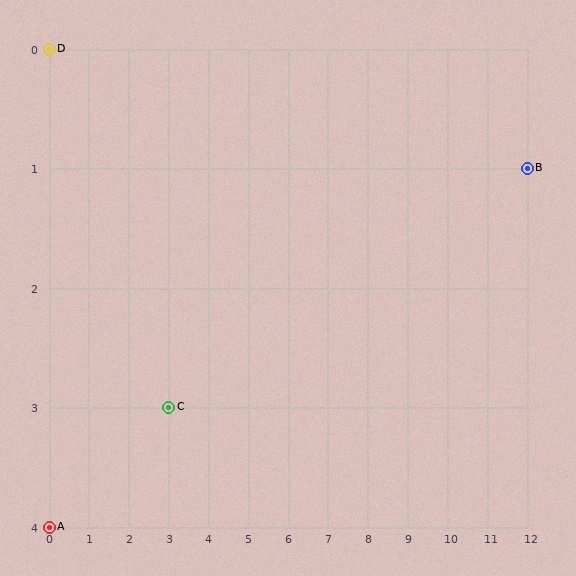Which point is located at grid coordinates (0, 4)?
Point A is at (0, 4).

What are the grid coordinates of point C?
Point C is at grid coordinates (3, 3).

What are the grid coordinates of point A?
Point A is at grid coordinates (0, 4).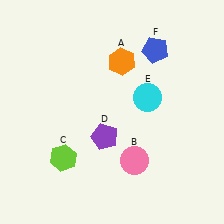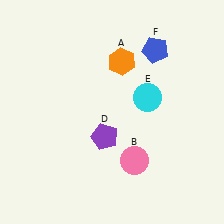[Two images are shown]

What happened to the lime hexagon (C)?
The lime hexagon (C) was removed in Image 2. It was in the bottom-left area of Image 1.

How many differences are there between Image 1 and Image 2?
There is 1 difference between the two images.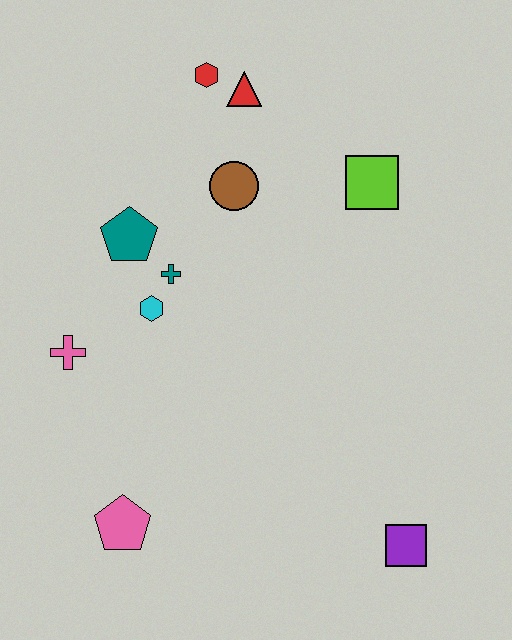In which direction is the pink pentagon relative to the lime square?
The pink pentagon is below the lime square.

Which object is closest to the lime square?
The brown circle is closest to the lime square.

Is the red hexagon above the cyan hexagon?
Yes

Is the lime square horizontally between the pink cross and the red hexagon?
No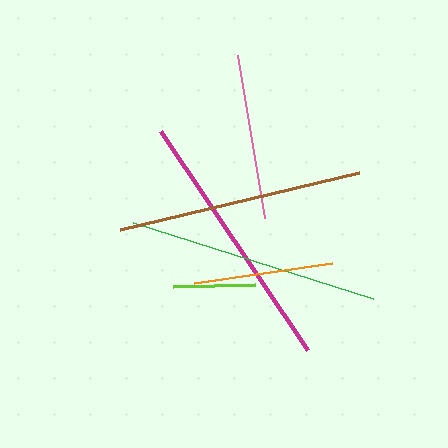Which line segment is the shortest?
The lime line is the shortest at approximately 81 pixels.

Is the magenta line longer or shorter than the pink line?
The magenta line is longer than the pink line.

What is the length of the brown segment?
The brown segment is approximately 246 pixels long.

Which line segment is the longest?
The magenta line is the longest at approximately 265 pixels.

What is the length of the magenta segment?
The magenta segment is approximately 265 pixels long.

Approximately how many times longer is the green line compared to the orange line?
The green line is approximately 1.8 times the length of the orange line.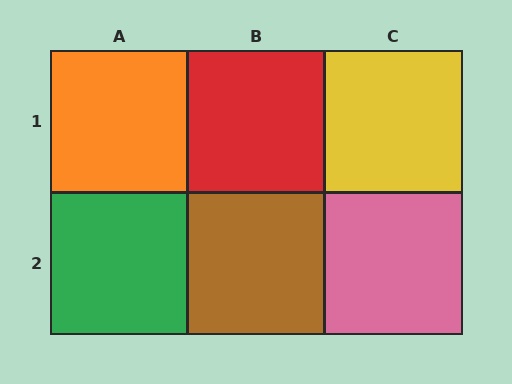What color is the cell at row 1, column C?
Yellow.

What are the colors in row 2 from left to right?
Green, brown, pink.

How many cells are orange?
1 cell is orange.